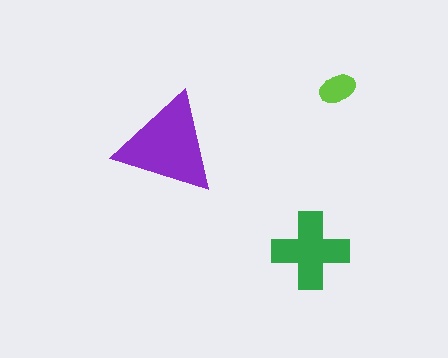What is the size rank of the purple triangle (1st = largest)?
1st.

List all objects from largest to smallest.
The purple triangle, the green cross, the lime ellipse.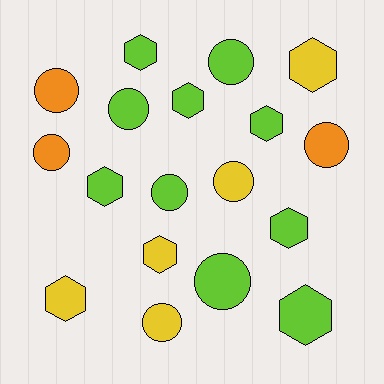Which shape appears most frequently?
Hexagon, with 9 objects.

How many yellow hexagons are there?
There are 3 yellow hexagons.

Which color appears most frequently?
Lime, with 10 objects.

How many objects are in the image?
There are 18 objects.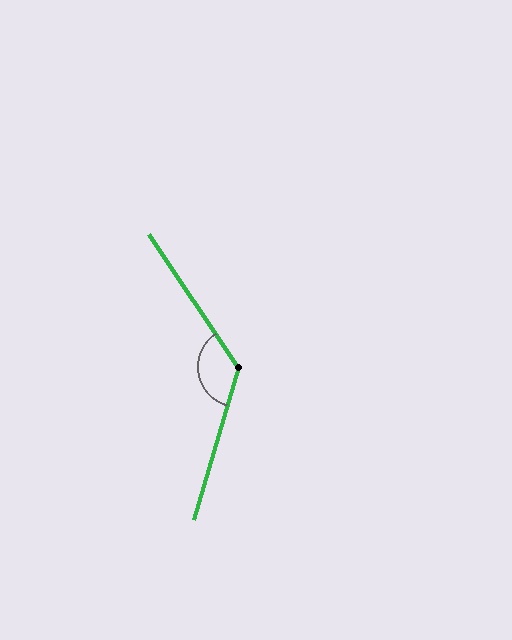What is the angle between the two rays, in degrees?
Approximately 130 degrees.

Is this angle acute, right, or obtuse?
It is obtuse.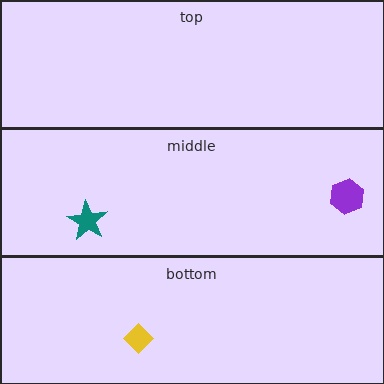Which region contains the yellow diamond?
The bottom region.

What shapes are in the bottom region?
The yellow diamond.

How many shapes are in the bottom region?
1.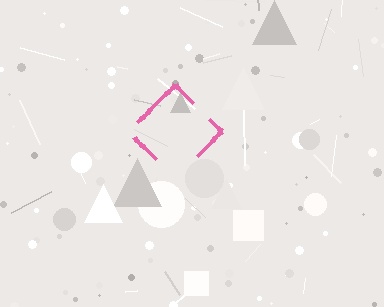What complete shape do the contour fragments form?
The contour fragments form a diamond.